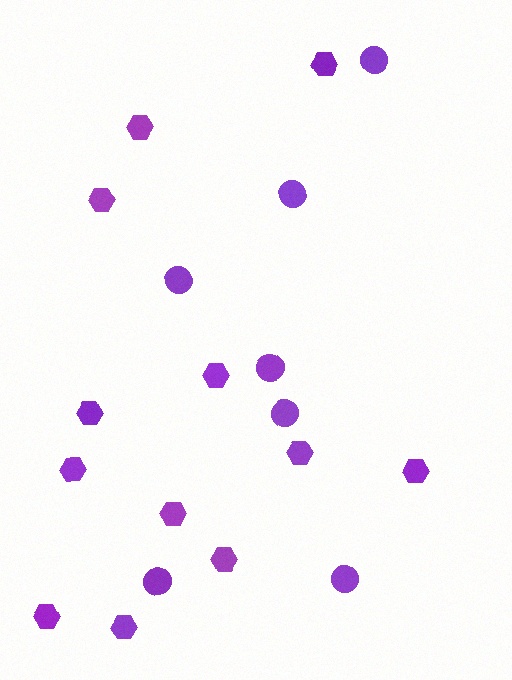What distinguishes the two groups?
There are 2 groups: one group of circles (7) and one group of hexagons (12).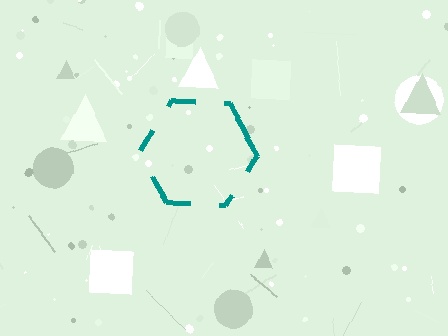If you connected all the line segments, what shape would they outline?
They would outline a hexagon.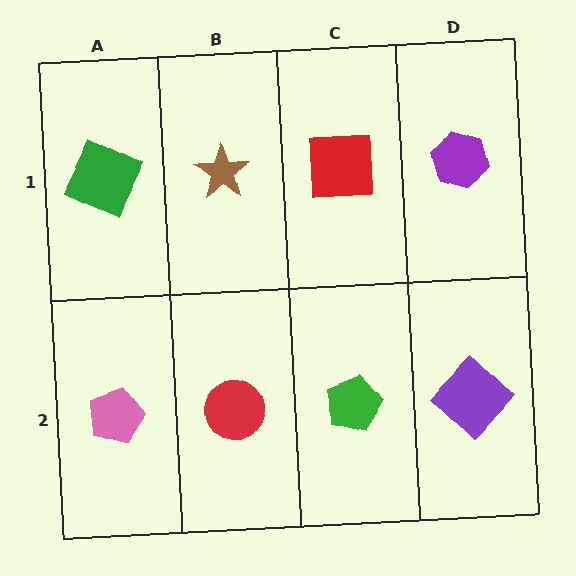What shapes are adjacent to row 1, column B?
A red circle (row 2, column B), a green square (row 1, column A), a red square (row 1, column C).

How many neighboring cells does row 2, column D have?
2.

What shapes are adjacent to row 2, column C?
A red square (row 1, column C), a red circle (row 2, column B), a purple diamond (row 2, column D).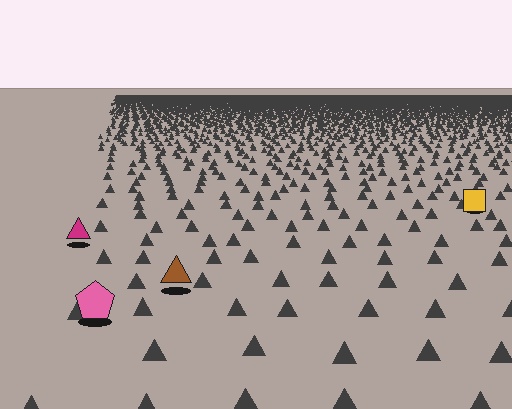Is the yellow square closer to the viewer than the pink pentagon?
No. The pink pentagon is closer — you can tell from the texture gradient: the ground texture is coarser near it.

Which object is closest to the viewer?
The pink pentagon is closest. The texture marks near it are larger and more spread out.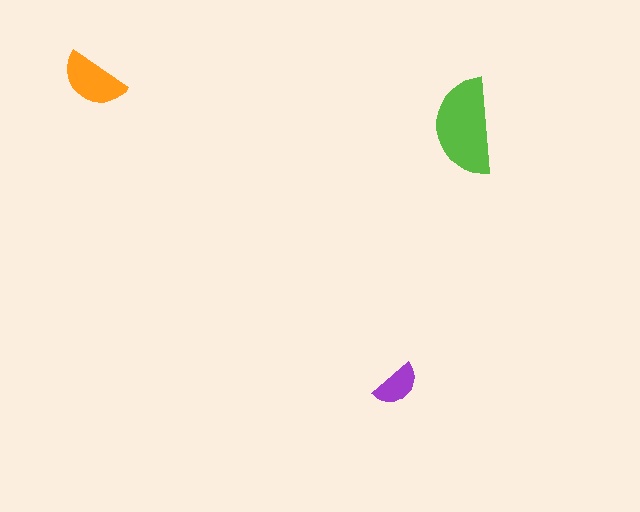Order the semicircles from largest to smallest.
the lime one, the orange one, the purple one.